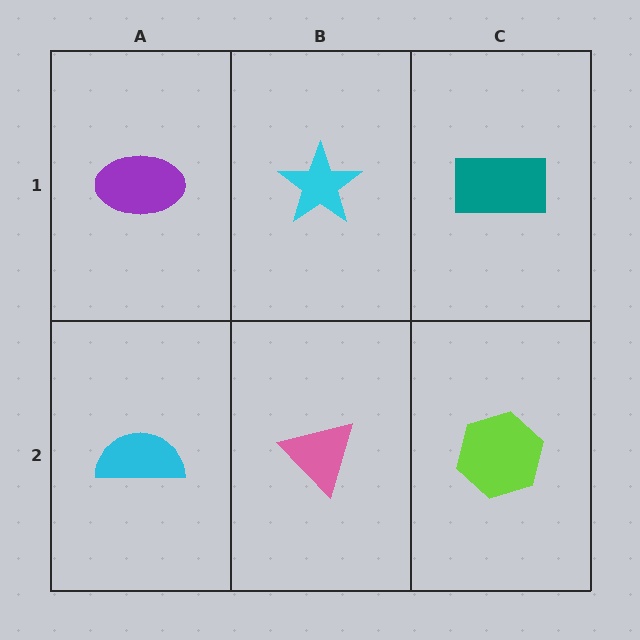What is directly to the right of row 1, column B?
A teal rectangle.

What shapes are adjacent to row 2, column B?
A cyan star (row 1, column B), a cyan semicircle (row 2, column A), a lime hexagon (row 2, column C).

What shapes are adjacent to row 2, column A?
A purple ellipse (row 1, column A), a pink triangle (row 2, column B).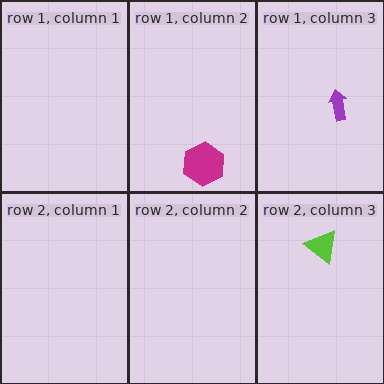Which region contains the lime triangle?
The row 2, column 3 region.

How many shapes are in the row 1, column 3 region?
1.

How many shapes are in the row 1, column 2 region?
1.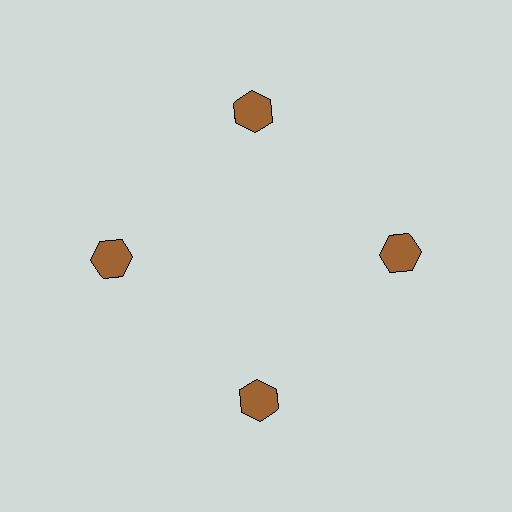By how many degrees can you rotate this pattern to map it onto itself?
The pattern maps onto itself every 90 degrees of rotation.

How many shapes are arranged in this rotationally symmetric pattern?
There are 4 shapes, arranged in 4 groups of 1.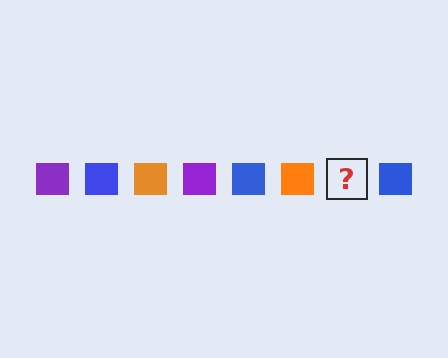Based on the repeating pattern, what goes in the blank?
The blank should be a purple square.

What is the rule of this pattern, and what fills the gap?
The rule is that the pattern cycles through purple, blue, orange squares. The gap should be filled with a purple square.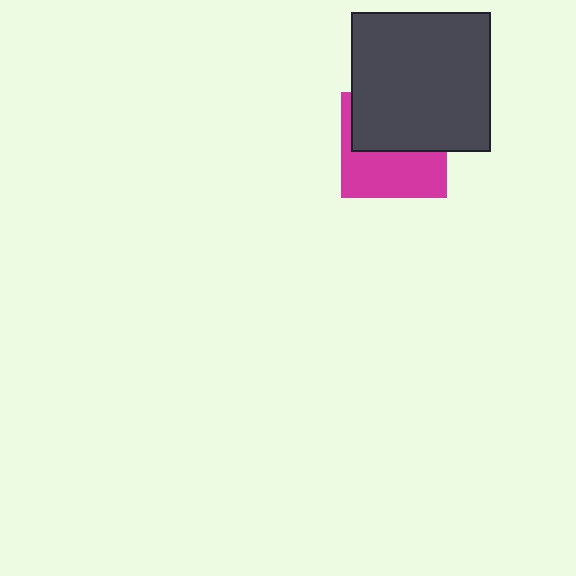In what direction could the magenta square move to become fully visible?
The magenta square could move down. That would shift it out from behind the dark gray square entirely.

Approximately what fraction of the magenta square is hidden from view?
Roughly 51% of the magenta square is hidden behind the dark gray square.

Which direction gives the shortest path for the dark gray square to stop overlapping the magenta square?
Moving up gives the shortest separation.